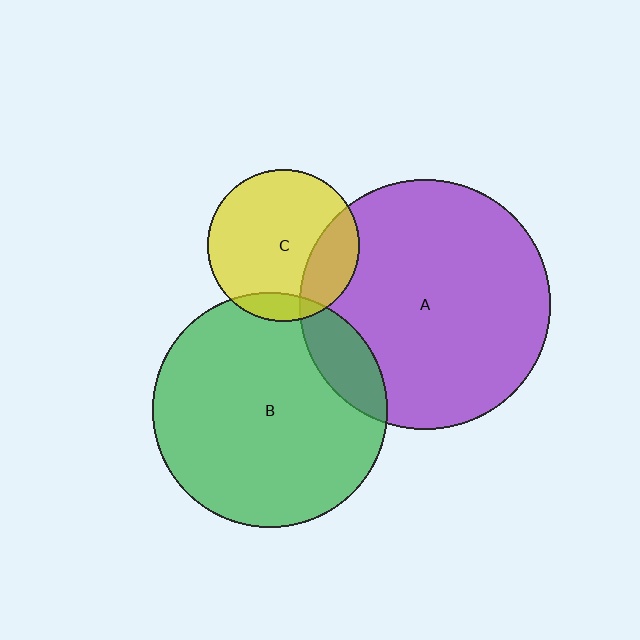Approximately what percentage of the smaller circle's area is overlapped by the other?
Approximately 25%.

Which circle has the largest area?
Circle A (purple).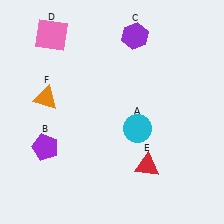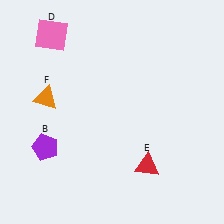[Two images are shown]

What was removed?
The purple hexagon (C), the cyan circle (A) were removed in Image 2.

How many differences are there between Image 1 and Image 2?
There are 2 differences between the two images.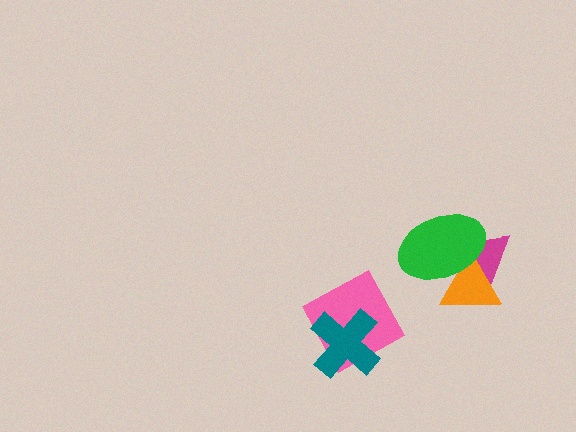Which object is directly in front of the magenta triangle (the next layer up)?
The orange triangle is directly in front of the magenta triangle.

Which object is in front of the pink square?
The teal cross is in front of the pink square.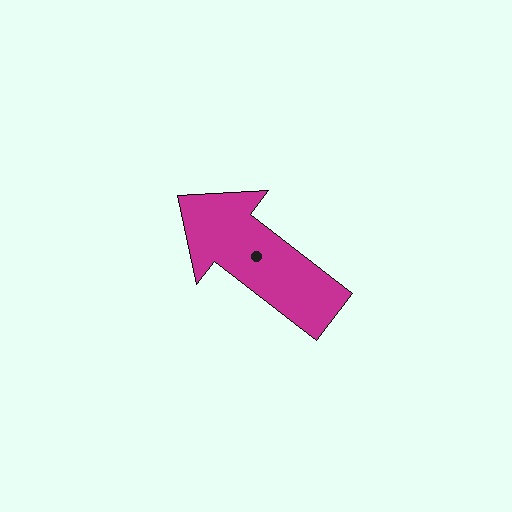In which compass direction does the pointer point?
Northwest.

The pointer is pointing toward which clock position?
Roughly 10 o'clock.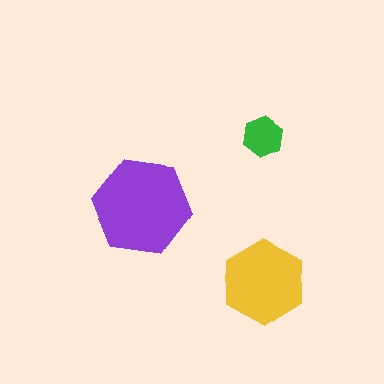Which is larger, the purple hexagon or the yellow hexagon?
The purple one.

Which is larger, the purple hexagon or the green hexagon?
The purple one.